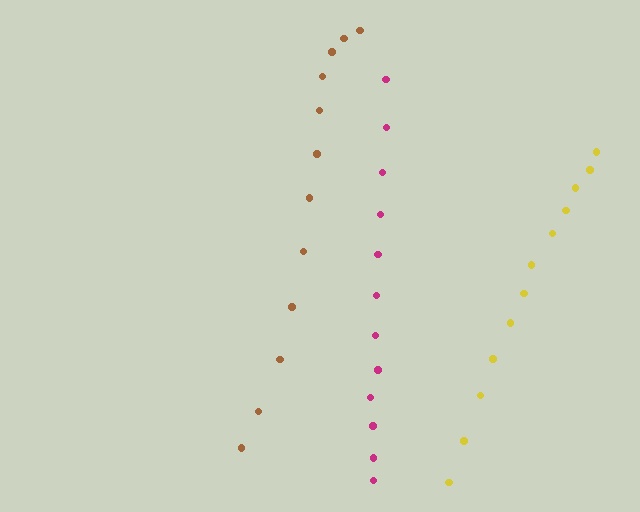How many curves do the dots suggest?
There are 3 distinct paths.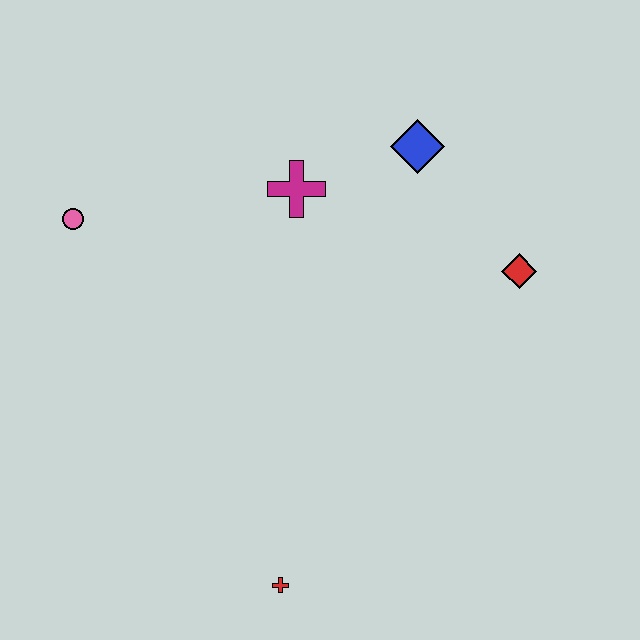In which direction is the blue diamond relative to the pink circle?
The blue diamond is to the right of the pink circle.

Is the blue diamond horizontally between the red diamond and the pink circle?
Yes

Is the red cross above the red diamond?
No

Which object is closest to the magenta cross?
The blue diamond is closest to the magenta cross.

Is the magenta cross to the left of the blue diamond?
Yes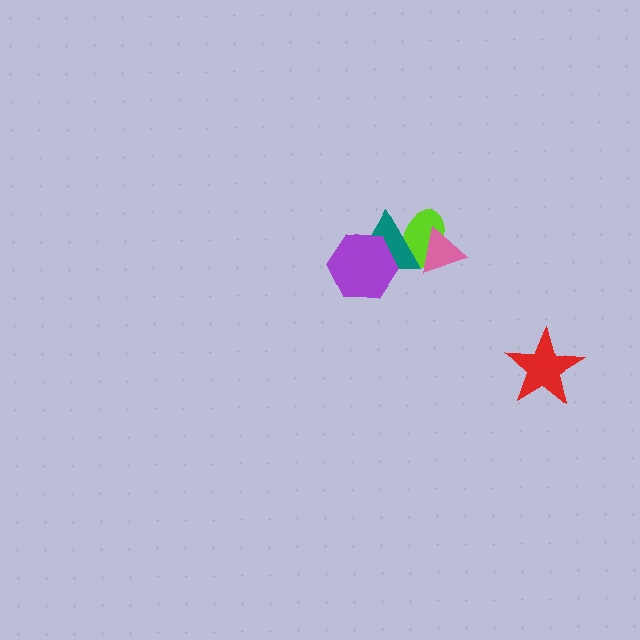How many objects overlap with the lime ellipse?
2 objects overlap with the lime ellipse.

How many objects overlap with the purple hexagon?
1 object overlaps with the purple hexagon.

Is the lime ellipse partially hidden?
Yes, it is partially covered by another shape.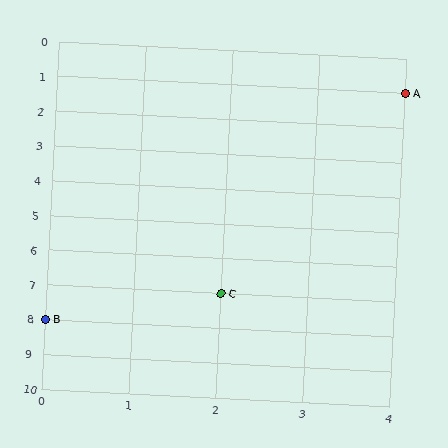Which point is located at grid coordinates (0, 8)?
Point B is at (0, 8).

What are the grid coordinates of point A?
Point A is at grid coordinates (4, 1).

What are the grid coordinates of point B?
Point B is at grid coordinates (0, 8).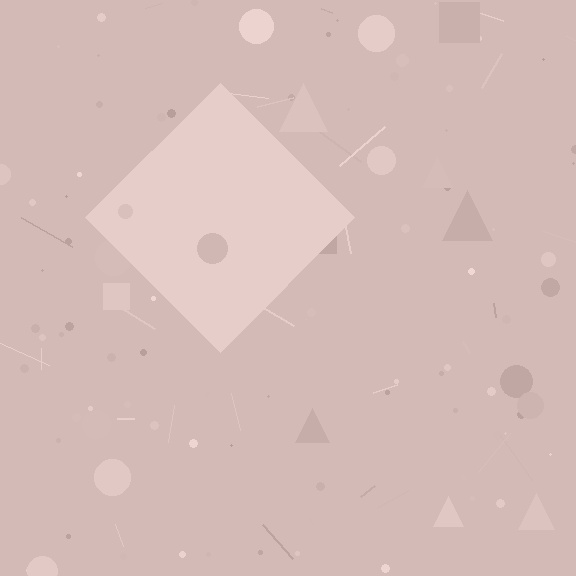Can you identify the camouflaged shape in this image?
The camouflaged shape is a diamond.